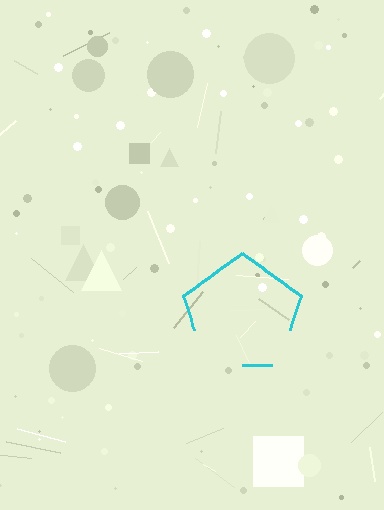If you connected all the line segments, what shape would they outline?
They would outline a pentagon.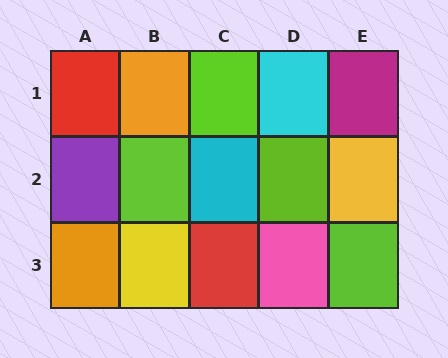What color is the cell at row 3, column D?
Pink.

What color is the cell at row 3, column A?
Orange.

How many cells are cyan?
2 cells are cyan.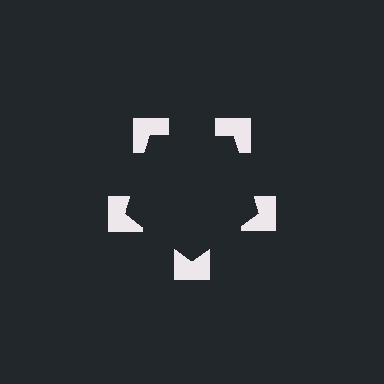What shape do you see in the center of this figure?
An illusory pentagon — its edges are inferred from the aligned wedge cuts in the notched squares, not physically drawn.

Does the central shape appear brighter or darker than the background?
It typically appears slightly darker than the background, even though no actual brightness change is drawn.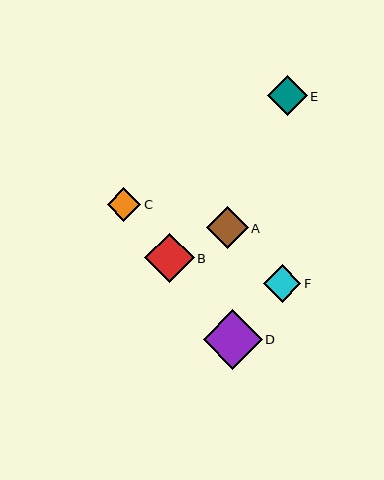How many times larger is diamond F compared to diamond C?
Diamond F is approximately 1.1 times the size of diamond C.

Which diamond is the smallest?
Diamond C is the smallest with a size of approximately 33 pixels.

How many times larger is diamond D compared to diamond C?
Diamond D is approximately 1.8 times the size of diamond C.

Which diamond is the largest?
Diamond D is the largest with a size of approximately 59 pixels.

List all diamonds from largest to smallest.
From largest to smallest: D, B, A, E, F, C.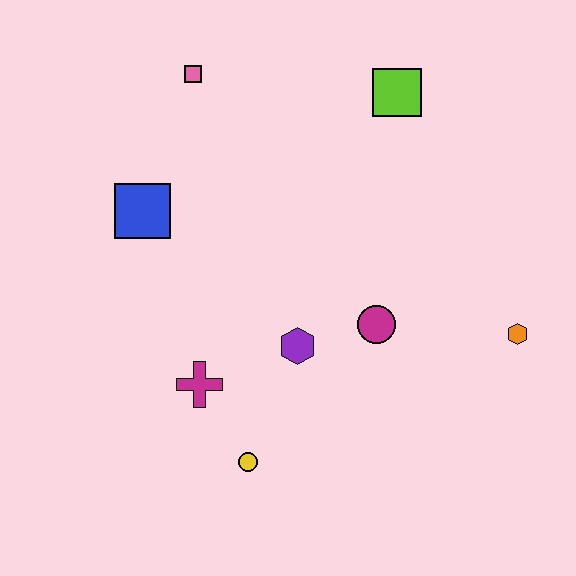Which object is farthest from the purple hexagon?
The pink square is farthest from the purple hexagon.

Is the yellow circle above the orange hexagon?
No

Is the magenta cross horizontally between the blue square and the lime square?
Yes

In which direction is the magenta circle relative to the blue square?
The magenta circle is to the right of the blue square.